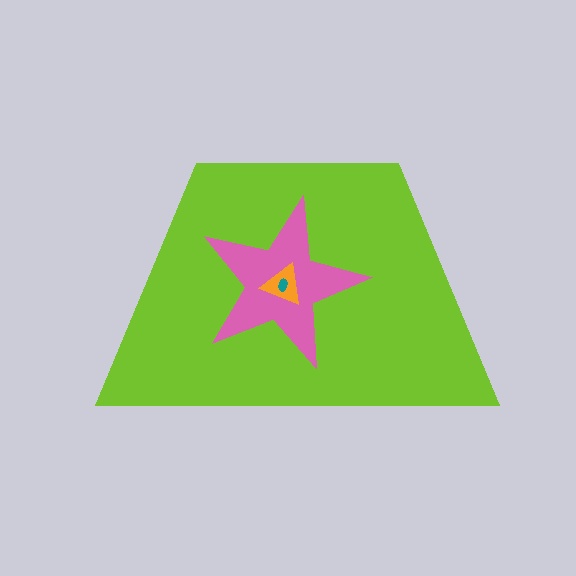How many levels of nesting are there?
4.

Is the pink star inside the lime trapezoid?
Yes.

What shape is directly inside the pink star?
The orange triangle.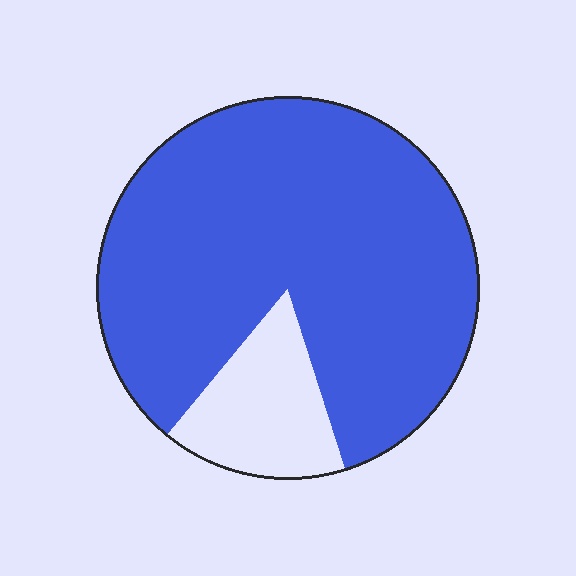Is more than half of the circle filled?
Yes.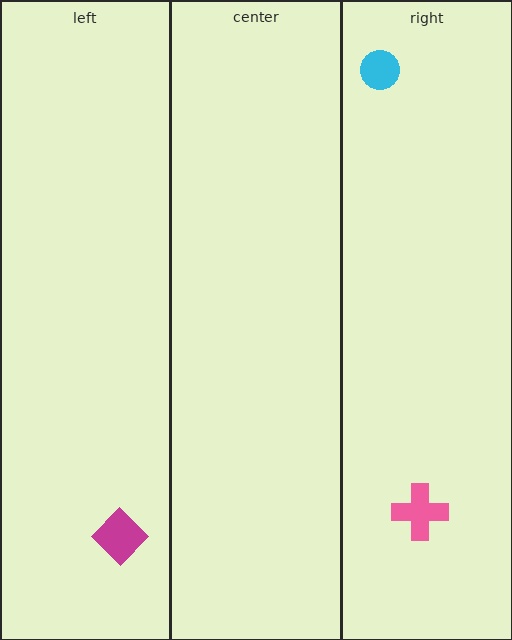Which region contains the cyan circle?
The right region.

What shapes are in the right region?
The cyan circle, the pink cross.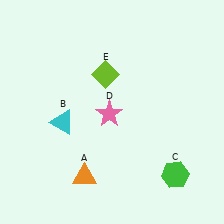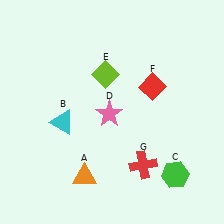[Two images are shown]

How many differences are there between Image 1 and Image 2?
There are 2 differences between the two images.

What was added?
A red diamond (F), a red cross (G) were added in Image 2.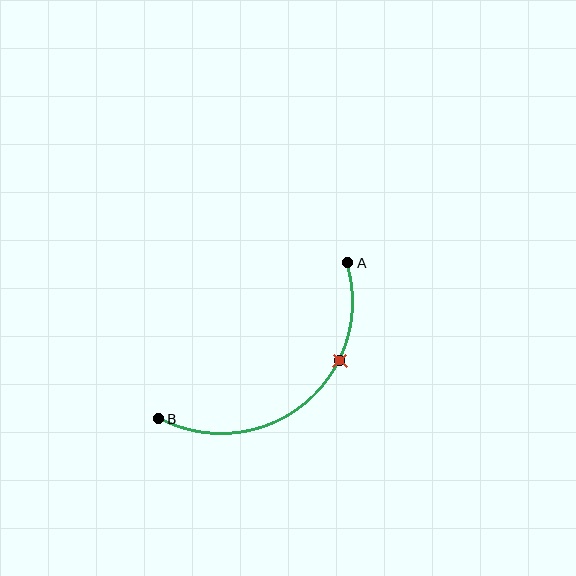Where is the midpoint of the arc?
The arc midpoint is the point on the curve farthest from the straight line joining A and B. It sits below and to the right of that line.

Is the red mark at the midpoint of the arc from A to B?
No. The red mark lies on the arc but is closer to endpoint A. The arc midpoint would be at the point on the curve equidistant along the arc from both A and B.